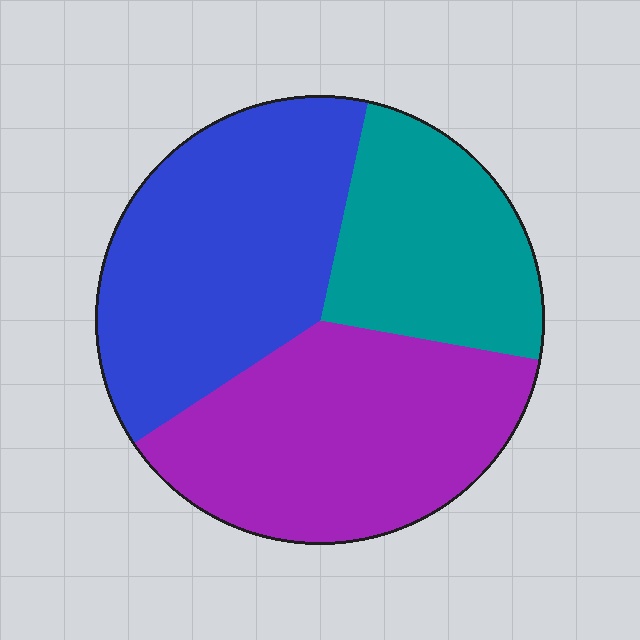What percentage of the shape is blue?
Blue takes up about three eighths (3/8) of the shape.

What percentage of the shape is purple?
Purple covers around 40% of the shape.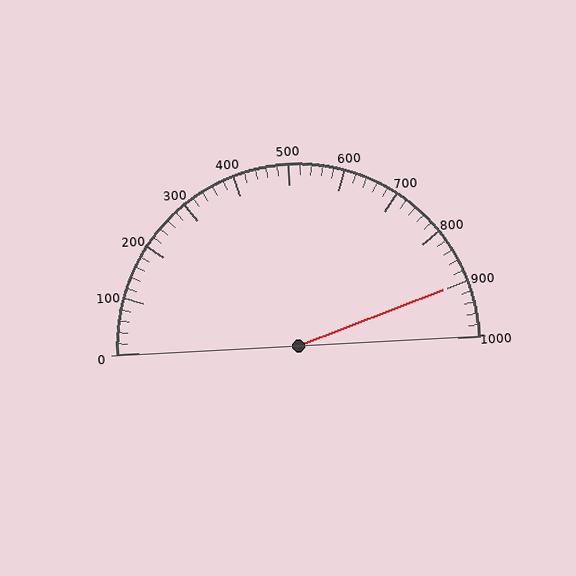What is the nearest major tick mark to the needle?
The nearest major tick mark is 900.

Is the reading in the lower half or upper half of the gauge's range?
The reading is in the upper half of the range (0 to 1000).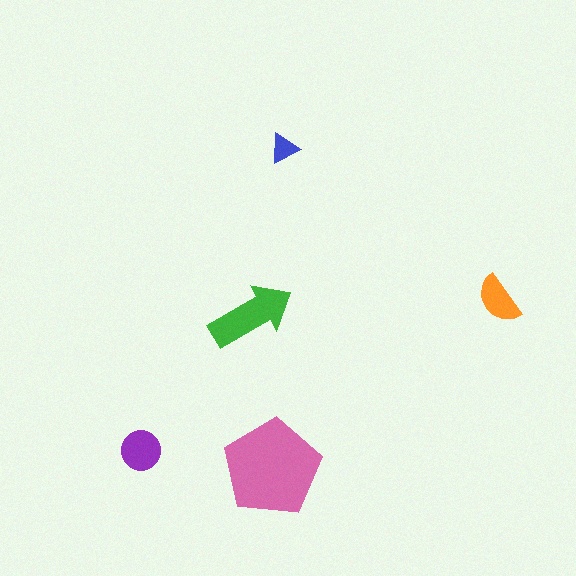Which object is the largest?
The pink pentagon.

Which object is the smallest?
The blue triangle.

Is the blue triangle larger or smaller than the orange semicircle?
Smaller.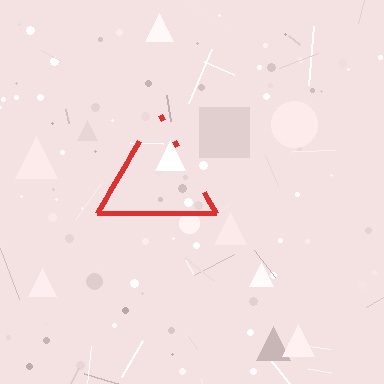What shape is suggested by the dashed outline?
The dashed outline suggests a triangle.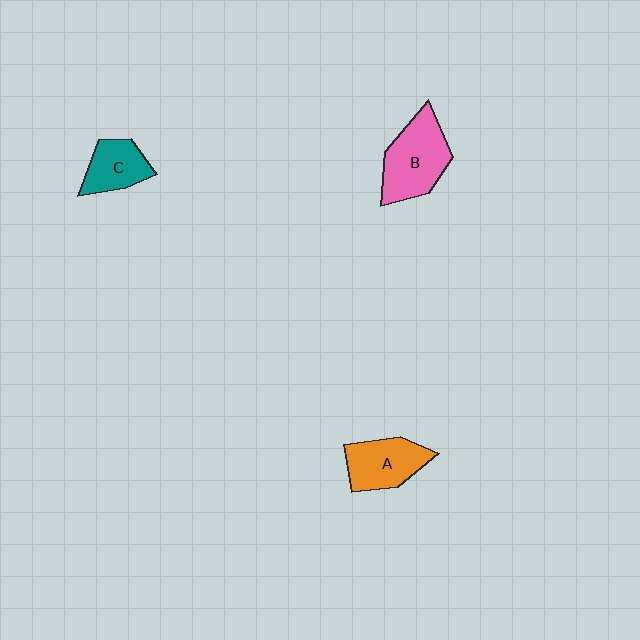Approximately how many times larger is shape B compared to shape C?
Approximately 1.6 times.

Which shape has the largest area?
Shape B (pink).